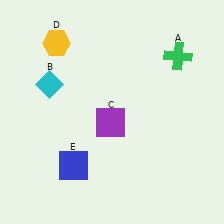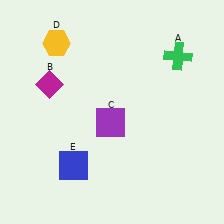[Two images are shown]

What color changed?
The diamond (B) changed from cyan in Image 1 to magenta in Image 2.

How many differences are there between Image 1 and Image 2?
There is 1 difference between the two images.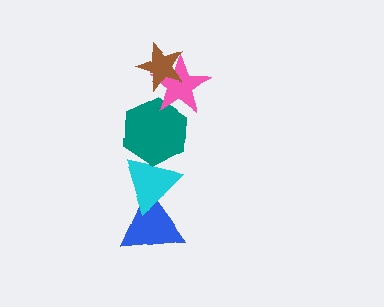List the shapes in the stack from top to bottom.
From top to bottom: the brown star, the pink star, the teal hexagon, the cyan triangle, the blue triangle.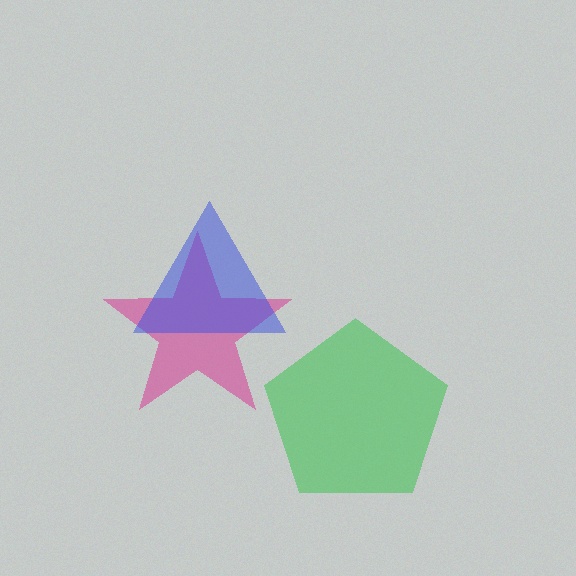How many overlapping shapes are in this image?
There are 3 overlapping shapes in the image.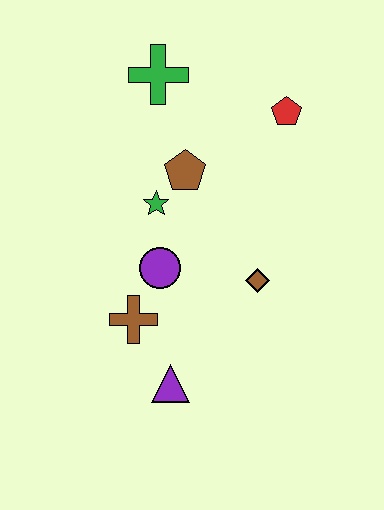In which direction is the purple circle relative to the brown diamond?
The purple circle is to the left of the brown diamond.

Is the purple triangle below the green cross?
Yes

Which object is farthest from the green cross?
The purple triangle is farthest from the green cross.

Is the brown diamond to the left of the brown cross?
No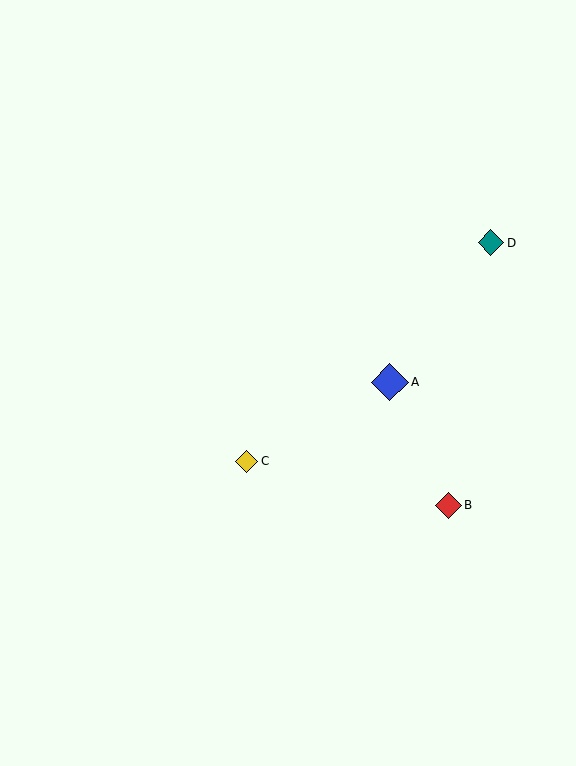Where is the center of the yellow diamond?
The center of the yellow diamond is at (246, 461).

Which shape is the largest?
The blue diamond (labeled A) is the largest.